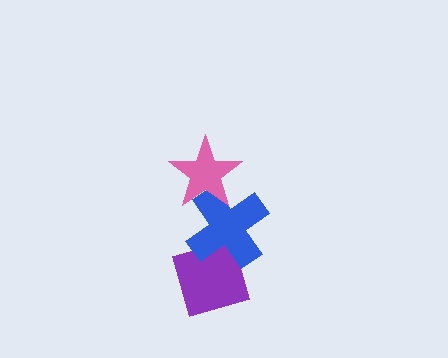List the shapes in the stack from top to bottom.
From top to bottom: the pink star, the blue cross, the purple diamond.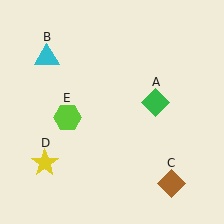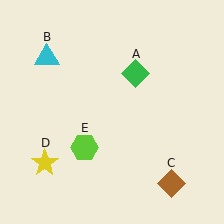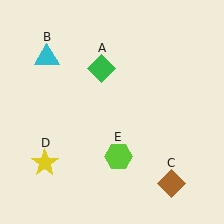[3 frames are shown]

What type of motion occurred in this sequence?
The green diamond (object A), lime hexagon (object E) rotated counterclockwise around the center of the scene.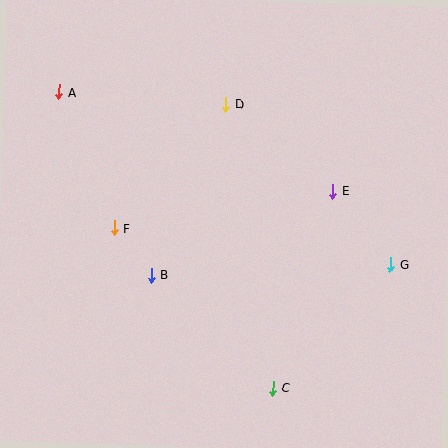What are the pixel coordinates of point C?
Point C is at (273, 388).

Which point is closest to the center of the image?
Point B at (151, 275) is closest to the center.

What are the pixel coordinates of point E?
Point E is at (333, 191).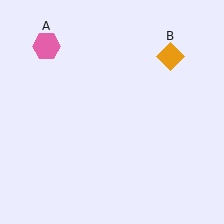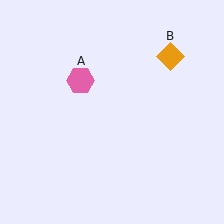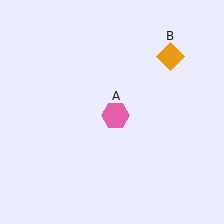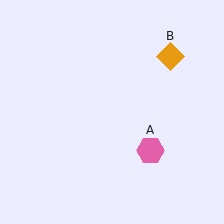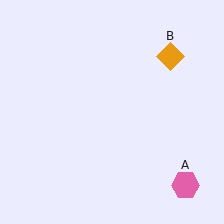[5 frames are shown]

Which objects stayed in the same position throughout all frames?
Orange diamond (object B) remained stationary.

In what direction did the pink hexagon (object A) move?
The pink hexagon (object A) moved down and to the right.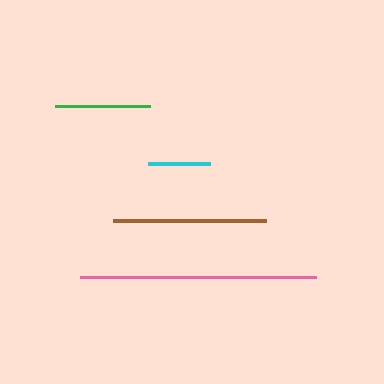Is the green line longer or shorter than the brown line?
The brown line is longer than the green line.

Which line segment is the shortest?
The cyan line is the shortest at approximately 61 pixels.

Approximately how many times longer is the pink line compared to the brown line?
The pink line is approximately 1.5 times the length of the brown line.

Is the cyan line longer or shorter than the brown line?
The brown line is longer than the cyan line.